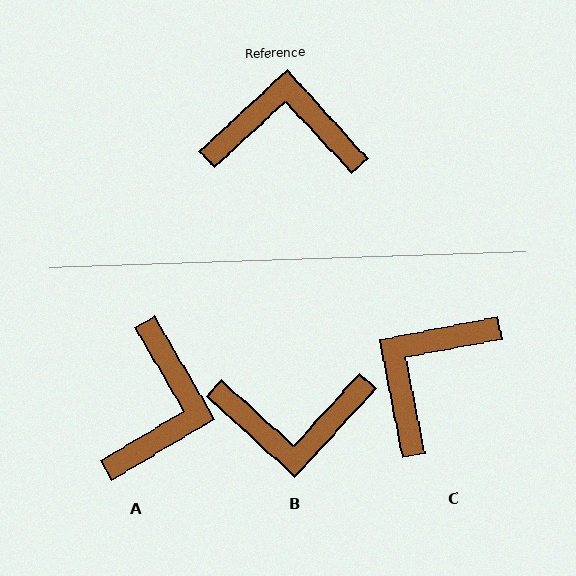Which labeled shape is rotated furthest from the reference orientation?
B, about 175 degrees away.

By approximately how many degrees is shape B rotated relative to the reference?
Approximately 175 degrees clockwise.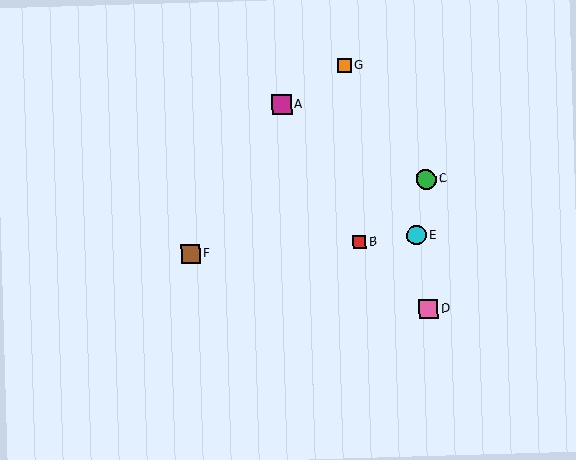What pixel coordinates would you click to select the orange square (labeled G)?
Click at (345, 66) to select the orange square G.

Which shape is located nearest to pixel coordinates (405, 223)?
The cyan circle (labeled E) at (417, 235) is nearest to that location.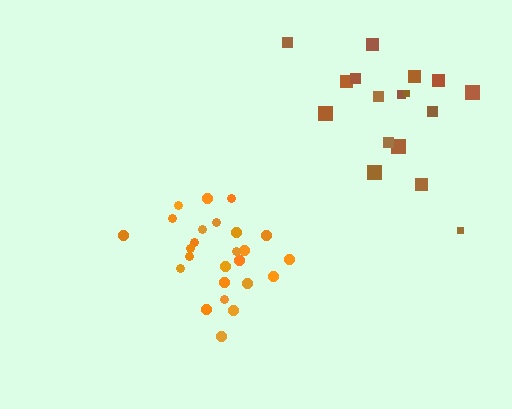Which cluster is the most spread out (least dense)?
Brown.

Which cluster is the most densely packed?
Orange.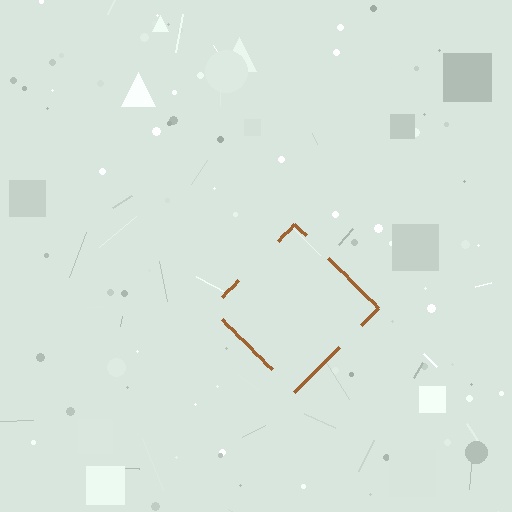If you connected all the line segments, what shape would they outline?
They would outline a diamond.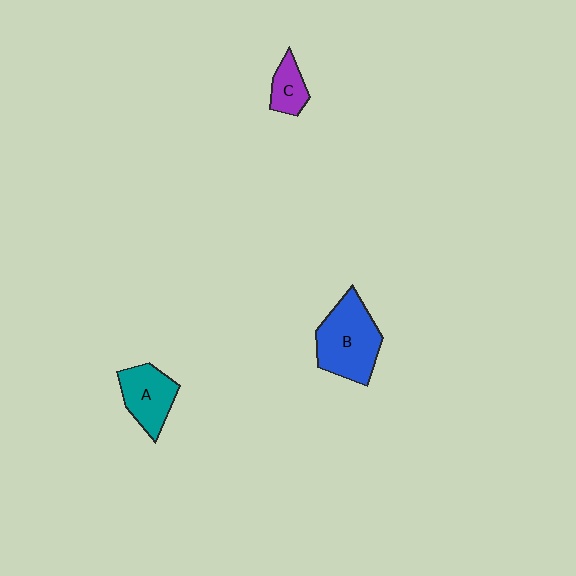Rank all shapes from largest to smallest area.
From largest to smallest: B (blue), A (teal), C (purple).